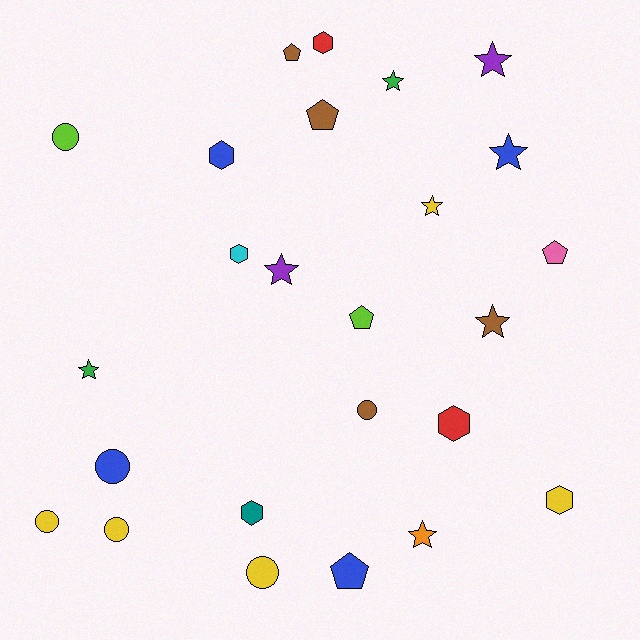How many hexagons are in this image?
There are 6 hexagons.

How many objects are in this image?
There are 25 objects.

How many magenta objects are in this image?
There are no magenta objects.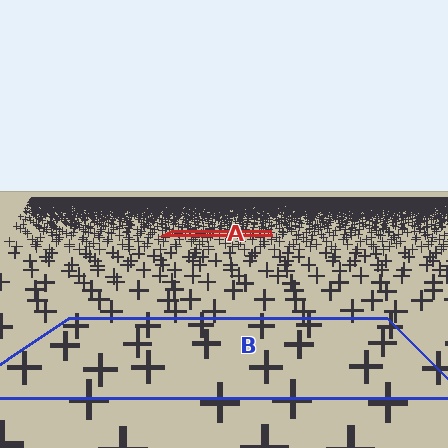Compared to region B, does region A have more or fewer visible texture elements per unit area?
Region A has more texture elements per unit area — they are packed more densely because it is farther away.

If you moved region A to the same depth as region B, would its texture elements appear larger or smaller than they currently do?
They would appear larger. At a closer depth, the same texture elements are projected at a bigger on-screen size.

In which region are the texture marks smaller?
The texture marks are smaller in region A, because it is farther away.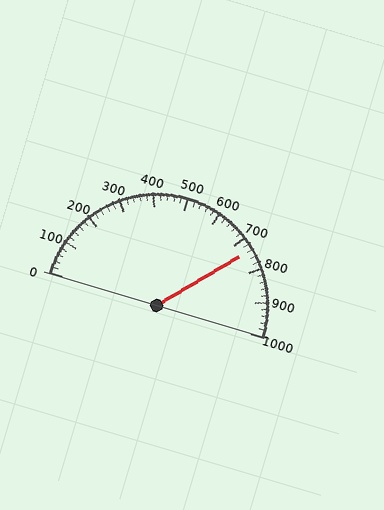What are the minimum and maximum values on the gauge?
The gauge ranges from 0 to 1000.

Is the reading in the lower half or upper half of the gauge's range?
The reading is in the upper half of the range (0 to 1000).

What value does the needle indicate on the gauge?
The needle indicates approximately 740.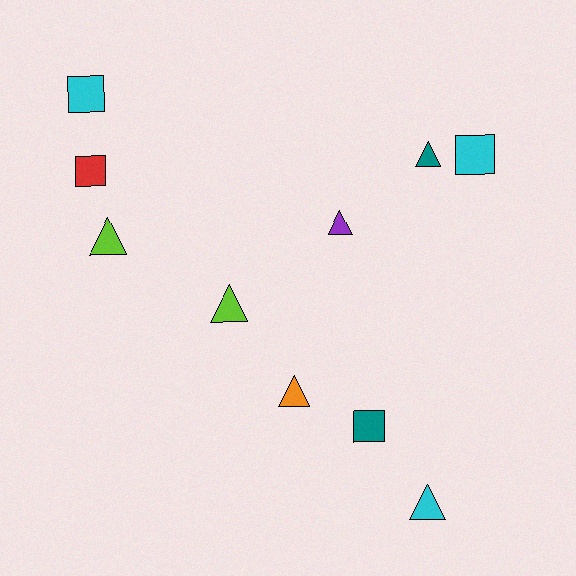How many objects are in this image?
There are 10 objects.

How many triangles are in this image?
There are 6 triangles.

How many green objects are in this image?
There are no green objects.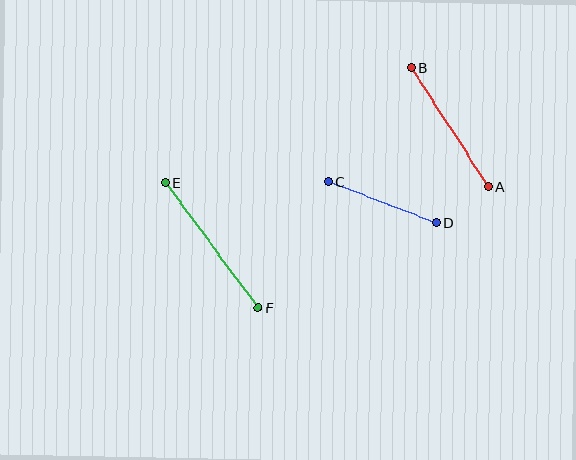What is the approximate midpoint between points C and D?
The midpoint is at approximately (382, 202) pixels.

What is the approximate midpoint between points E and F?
The midpoint is at approximately (212, 245) pixels.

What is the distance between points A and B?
The distance is approximately 142 pixels.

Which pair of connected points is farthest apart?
Points E and F are farthest apart.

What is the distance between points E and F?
The distance is approximately 156 pixels.